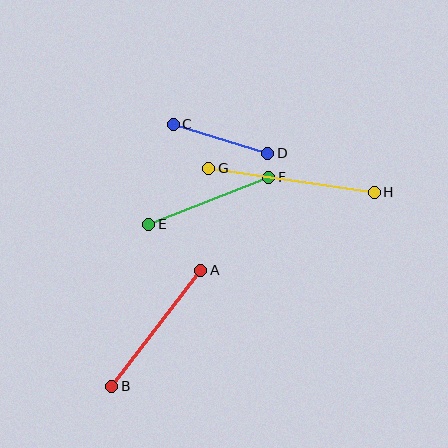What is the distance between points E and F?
The distance is approximately 129 pixels.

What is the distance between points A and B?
The distance is approximately 146 pixels.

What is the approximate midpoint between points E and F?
The midpoint is at approximately (209, 201) pixels.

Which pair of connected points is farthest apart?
Points G and H are farthest apart.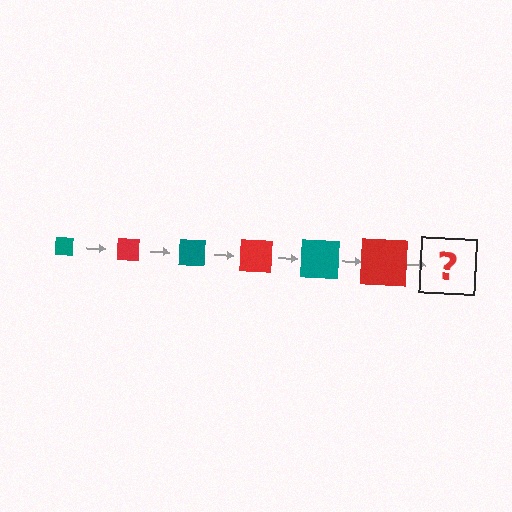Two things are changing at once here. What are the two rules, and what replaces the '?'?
The two rules are that the square grows larger each step and the color cycles through teal and red. The '?' should be a teal square, larger than the previous one.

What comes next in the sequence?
The next element should be a teal square, larger than the previous one.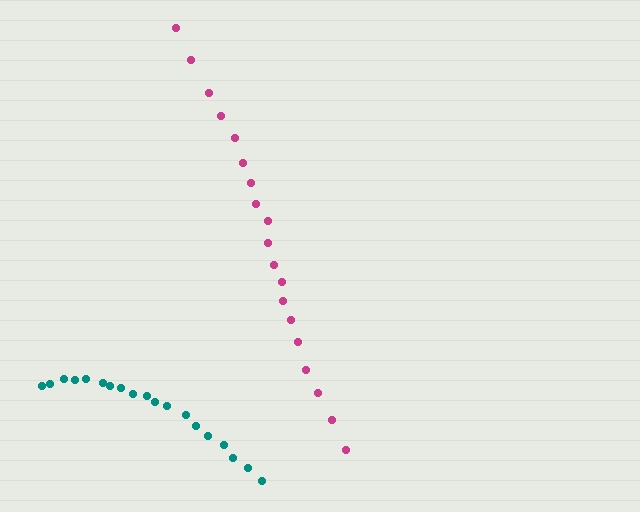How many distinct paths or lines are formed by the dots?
There are 2 distinct paths.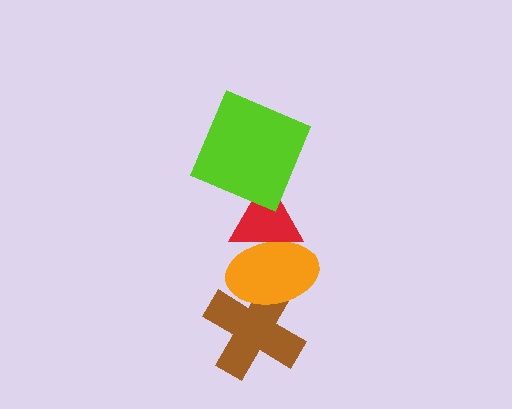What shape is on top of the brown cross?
The orange ellipse is on top of the brown cross.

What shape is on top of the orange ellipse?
The red triangle is on top of the orange ellipse.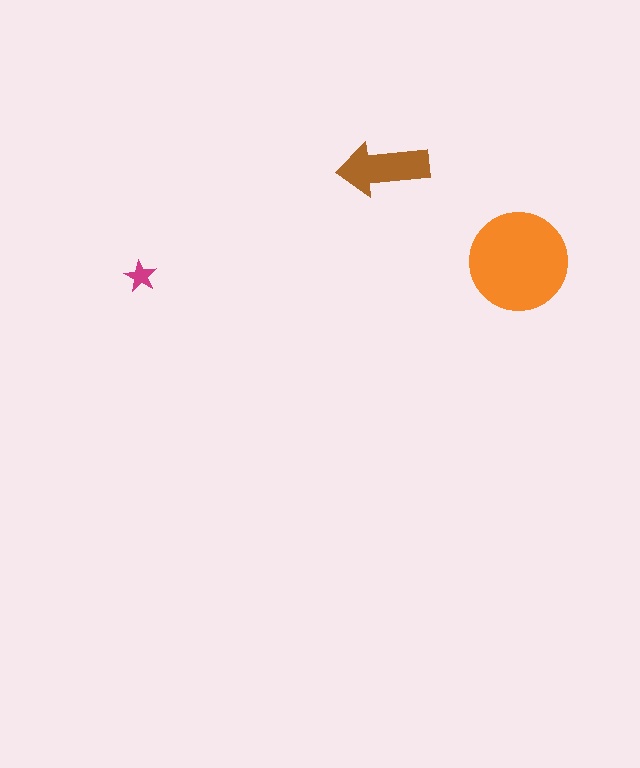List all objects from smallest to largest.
The magenta star, the brown arrow, the orange circle.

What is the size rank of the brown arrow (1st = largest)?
2nd.